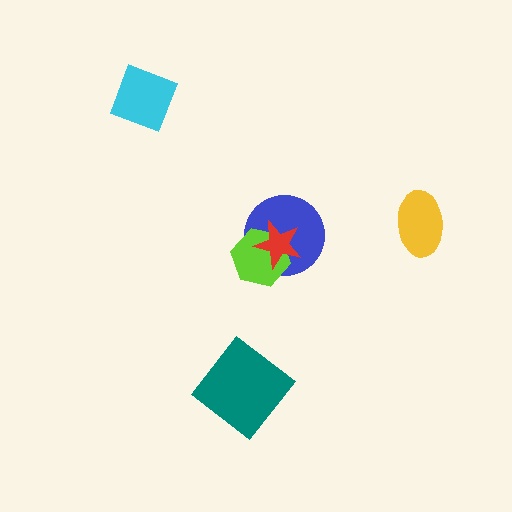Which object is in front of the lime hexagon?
The red star is in front of the lime hexagon.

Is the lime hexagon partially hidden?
Yes, it is partially covered by another shape.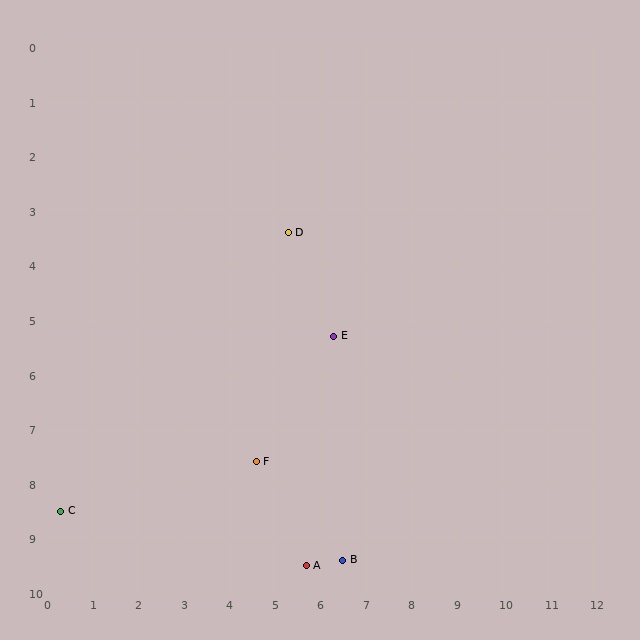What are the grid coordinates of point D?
Point D is at approximately (5.3, 3.4).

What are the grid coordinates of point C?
Point C is at approximately (0.3, 8.5).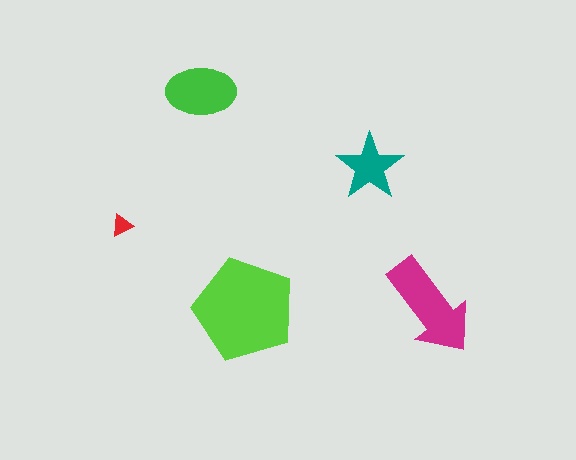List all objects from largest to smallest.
The lime pentagon, the magenta arrow, the green ellipse, the teal star, the red triangle.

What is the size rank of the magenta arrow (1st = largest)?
2nd.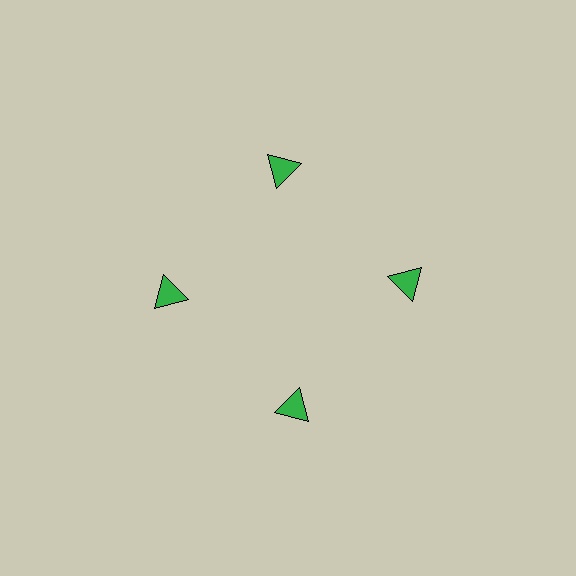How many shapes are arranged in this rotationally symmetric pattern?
There are 4 shapes, arranged in 4 groups of 1.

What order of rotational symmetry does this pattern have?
This pattern has 4-fold rotational symmetry.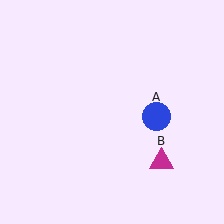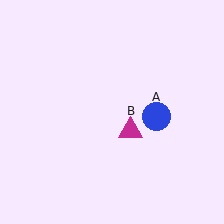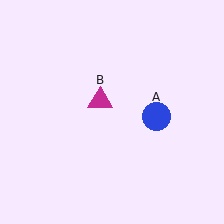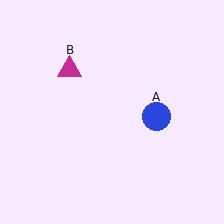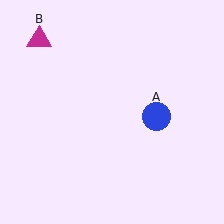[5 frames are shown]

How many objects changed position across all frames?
1 object changed position: magenta triangle (object B).